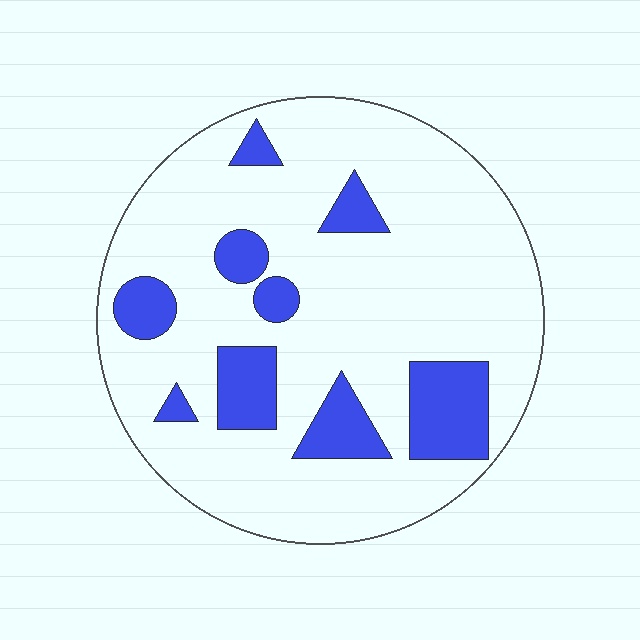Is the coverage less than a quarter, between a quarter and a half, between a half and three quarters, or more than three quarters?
Less than a quarter.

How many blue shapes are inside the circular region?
9.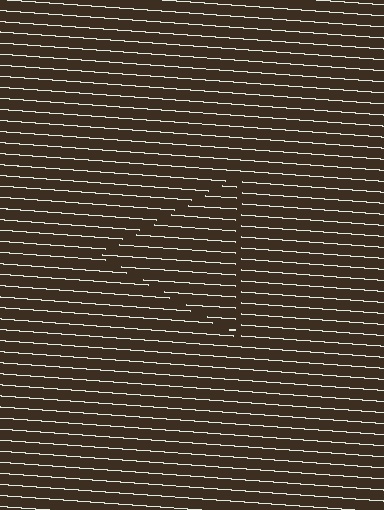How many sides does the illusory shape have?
3 sides — the line-ends trace a triangle.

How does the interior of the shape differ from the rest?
The interior of the shape contains the same grating, shifted by half a period — the contour is defined by the phase discontinuity where line-ends from the inner and outer gratings abut.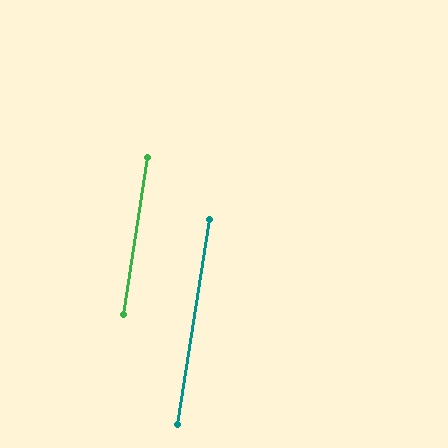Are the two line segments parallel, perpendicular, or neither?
Parallel — their directions differ by only 0.1°.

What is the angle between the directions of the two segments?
Approximately 0 degrees.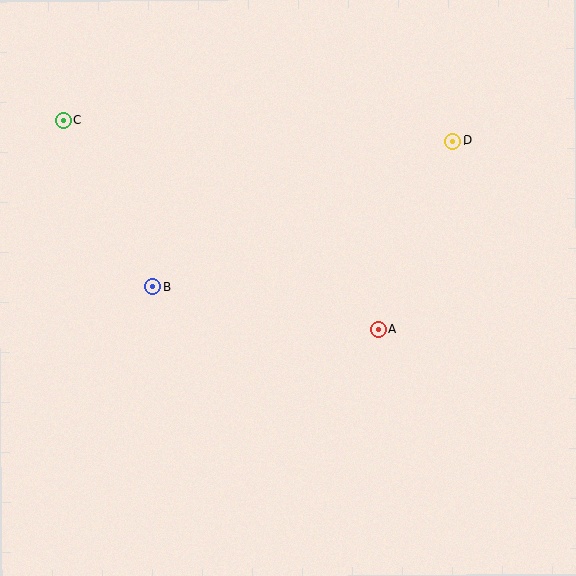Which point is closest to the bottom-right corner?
Point A is closest to the bottom-right corner.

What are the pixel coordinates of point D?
Point D is at (453, 141).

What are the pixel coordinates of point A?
Point A is at (379, 330).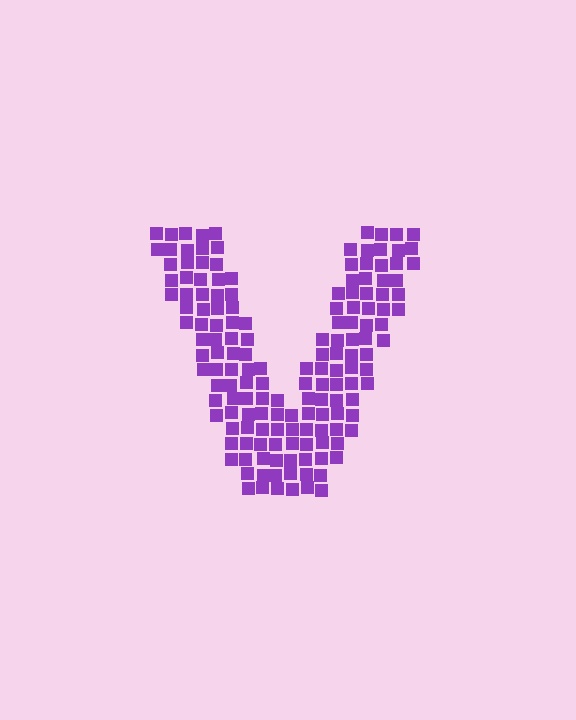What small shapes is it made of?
It is made of small squares.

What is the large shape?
The large shape is the letter V.